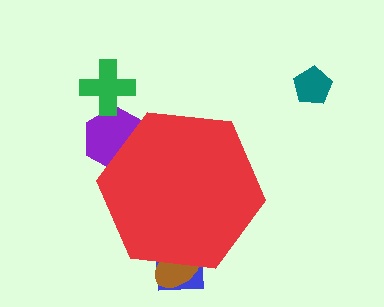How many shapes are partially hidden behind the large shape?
3 shapes are partially hidden.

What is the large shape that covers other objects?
A red hexagon.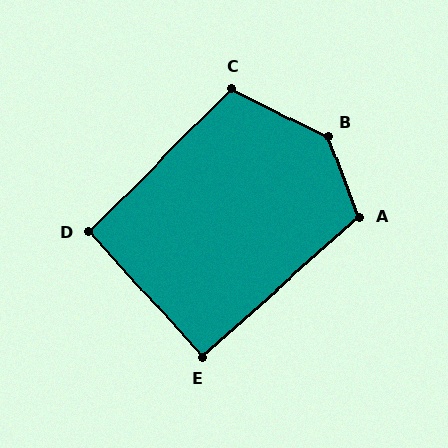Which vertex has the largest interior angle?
B, at approximately 138 degrees.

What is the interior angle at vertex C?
Approximately 108 degrees (obtuse).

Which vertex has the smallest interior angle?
E, at approximately 90 degrees.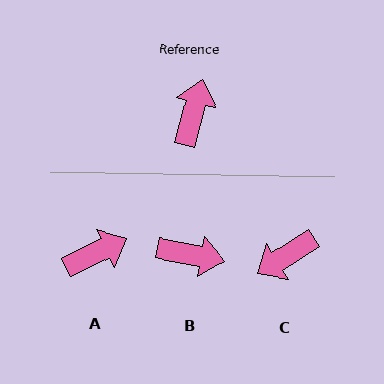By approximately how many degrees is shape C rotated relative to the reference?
Approximately 137 degrees counter-clockwise.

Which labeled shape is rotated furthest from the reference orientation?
C, about 137 degrees away.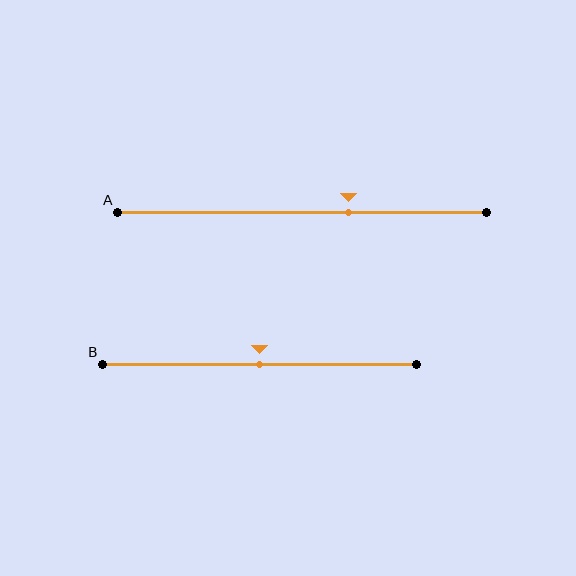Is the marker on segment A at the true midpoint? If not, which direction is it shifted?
No, the marker on segment A is shifted to the right by about 13% of the segment length.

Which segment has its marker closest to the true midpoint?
Segment B has its marker closest to the true midpoint.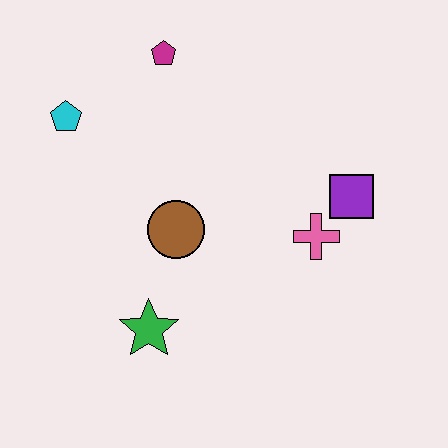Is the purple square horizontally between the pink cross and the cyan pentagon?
No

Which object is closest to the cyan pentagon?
The magenta pentagon is closest to the cyan pentagon.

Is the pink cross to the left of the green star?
No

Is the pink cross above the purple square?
No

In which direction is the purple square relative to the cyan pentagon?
The purple square is to the right of the cyan pentagon.